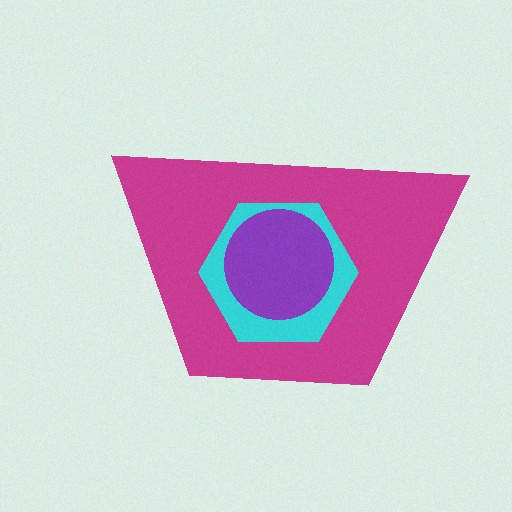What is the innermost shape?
The purple circle.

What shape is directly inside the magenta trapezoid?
The cyan hexagon.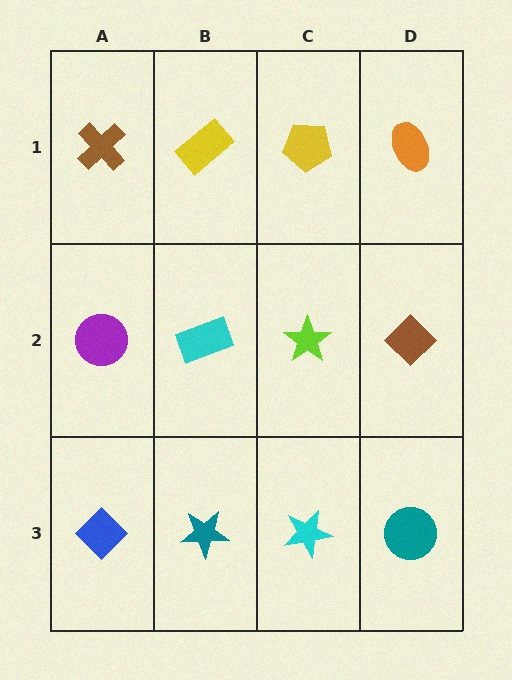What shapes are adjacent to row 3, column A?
A purple circle (row 2, column A), a teal star (row 3, column B).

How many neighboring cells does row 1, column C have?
3.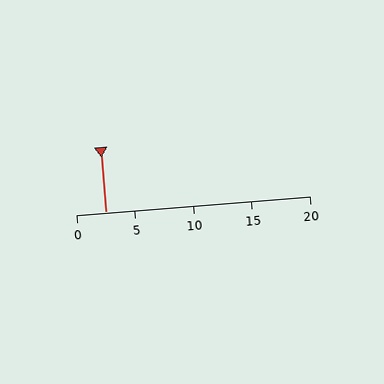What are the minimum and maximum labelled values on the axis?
The axis runs from 0 to 20.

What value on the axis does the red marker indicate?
The marker indicates approximately 2.5.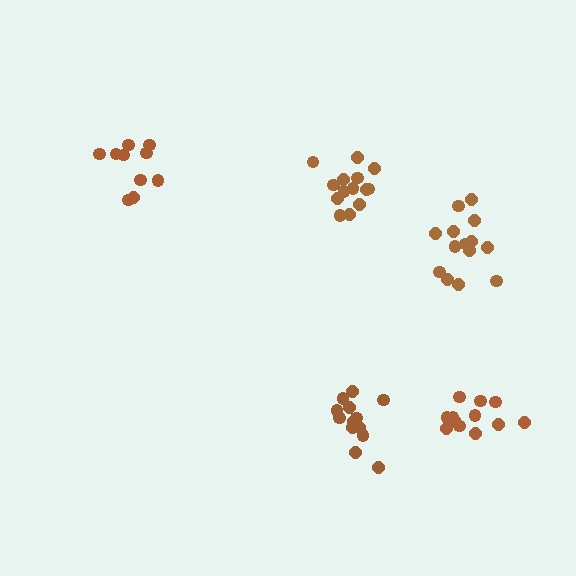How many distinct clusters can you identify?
There are 5 distinct clusters.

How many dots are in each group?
Group 1: 14 dots, Group 2: 10 dots, Group 3: 13 dots, Group 4: 12 dots, Group 5: 14 dots (63 total).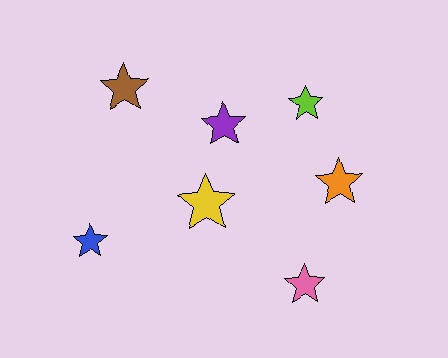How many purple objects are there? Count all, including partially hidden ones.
There is 1 purple object.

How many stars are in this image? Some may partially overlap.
There are 7 stars.